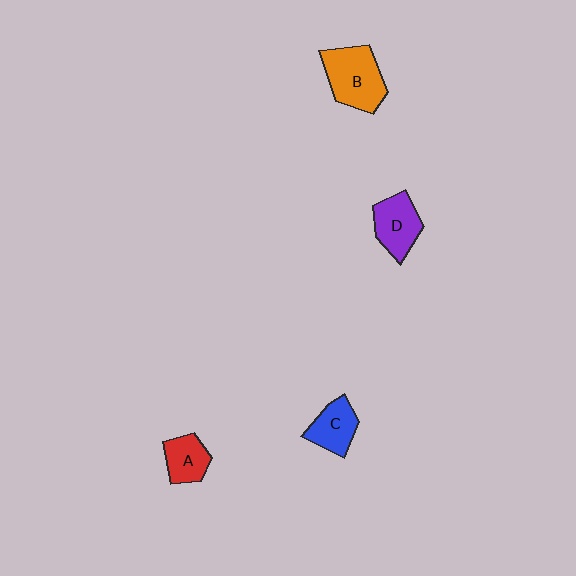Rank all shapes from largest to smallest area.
From largest to smallest: B (orange), D (purple), C (blue), A (red).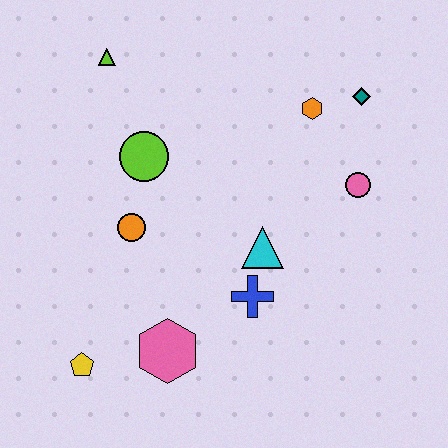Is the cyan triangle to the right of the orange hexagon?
No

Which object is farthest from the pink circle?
The yellow pentagon is farthest from the pink circle.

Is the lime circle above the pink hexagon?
Yes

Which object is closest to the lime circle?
The orange circle is closest to the lime circle.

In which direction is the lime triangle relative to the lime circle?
The lime triangle is above the lime circle.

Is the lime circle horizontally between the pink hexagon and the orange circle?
Yes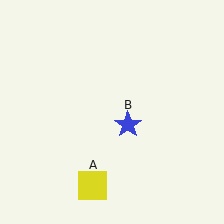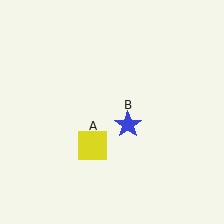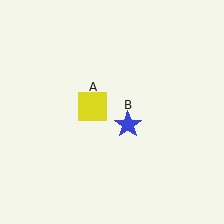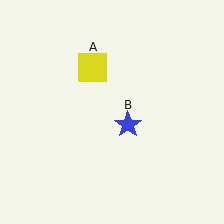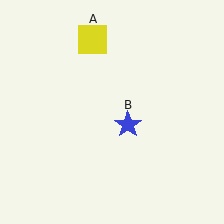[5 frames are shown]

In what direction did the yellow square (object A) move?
The yellow square (object A) moved up.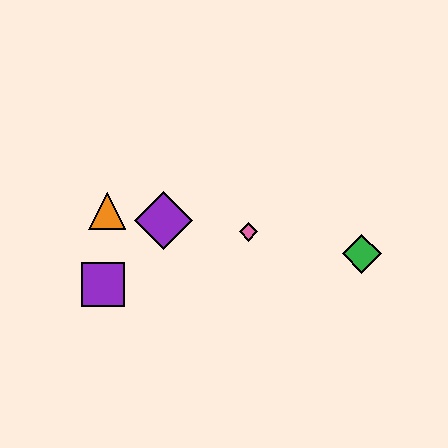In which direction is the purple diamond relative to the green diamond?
The purple diamond is to the left of the green diamond.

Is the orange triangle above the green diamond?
Yes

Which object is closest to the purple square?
The orange triangle is closest to the purple square.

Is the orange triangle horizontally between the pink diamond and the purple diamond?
No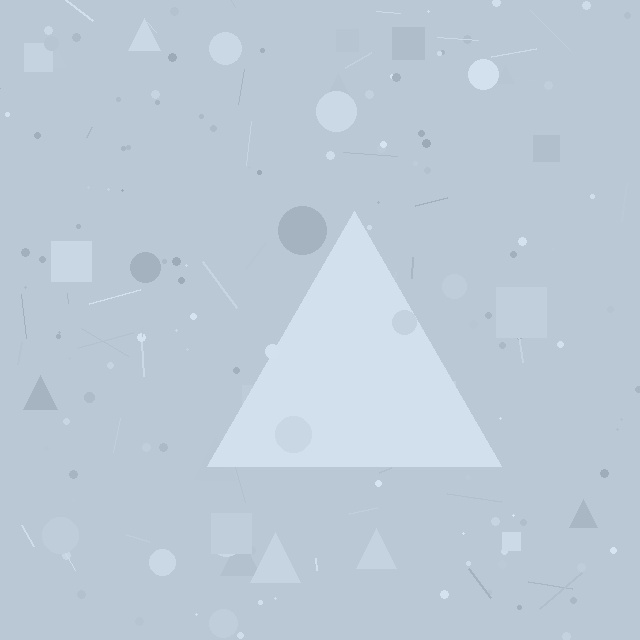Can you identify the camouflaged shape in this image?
The camouflaged shape is a triangle.